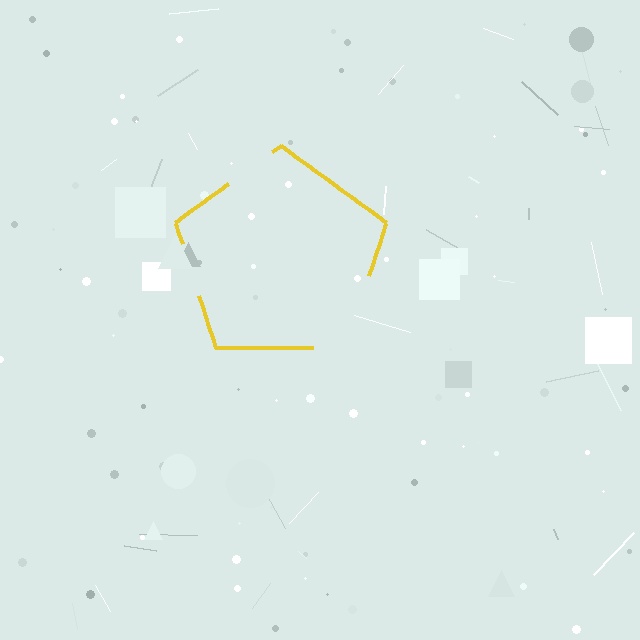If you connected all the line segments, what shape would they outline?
They would outline a pentagon.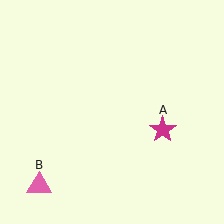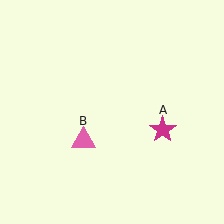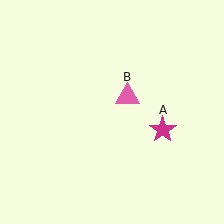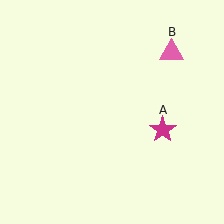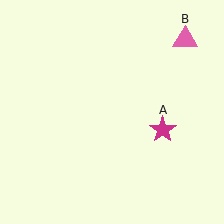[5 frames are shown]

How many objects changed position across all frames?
1 object changed position: pink triangle (object B).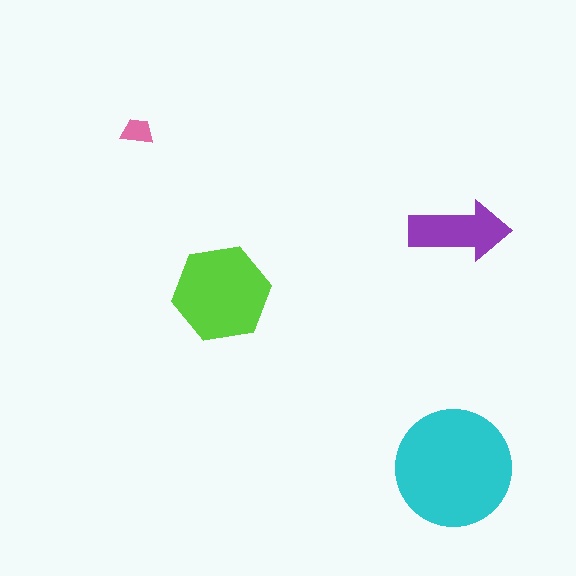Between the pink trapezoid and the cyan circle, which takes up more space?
The cyan circle.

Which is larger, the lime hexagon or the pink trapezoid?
The lime hexagon.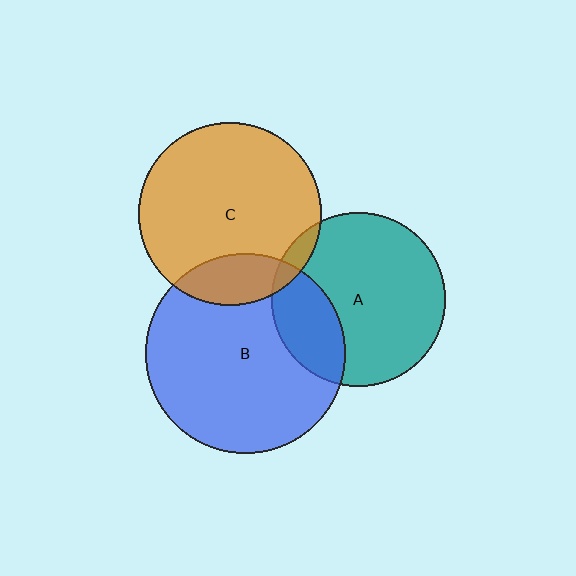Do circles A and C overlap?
Yes.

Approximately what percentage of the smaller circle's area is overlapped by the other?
Approximately 5%.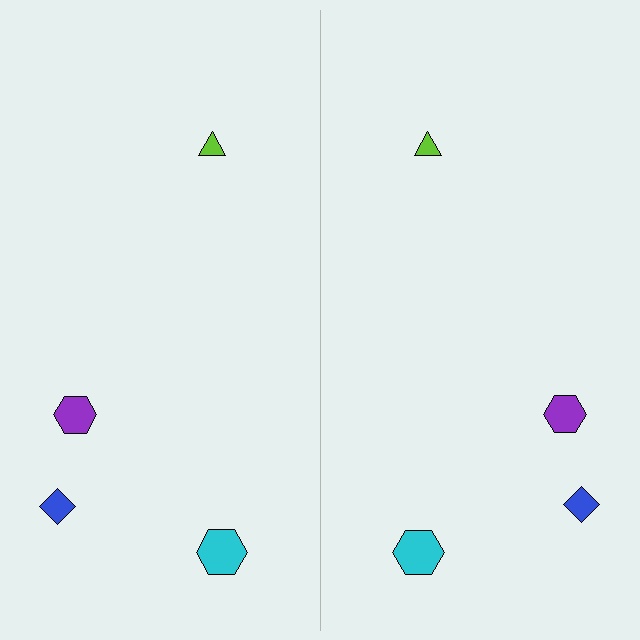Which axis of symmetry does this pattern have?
The pattern has a vertical axis of symmetry running through the center of the image.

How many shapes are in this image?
There are 8 shapes in this image.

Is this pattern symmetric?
Yes, this pattern has bilateral (reflection) symmetry.